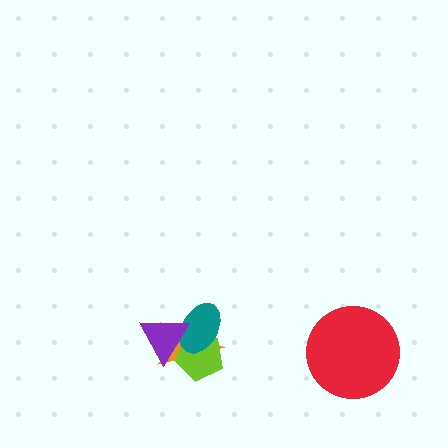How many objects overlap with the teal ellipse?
3 objects overlap with the teal ellipse.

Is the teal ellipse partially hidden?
Yes, it is partially covered by another shape.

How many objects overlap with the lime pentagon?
3 objects overlap with the lime pentagon.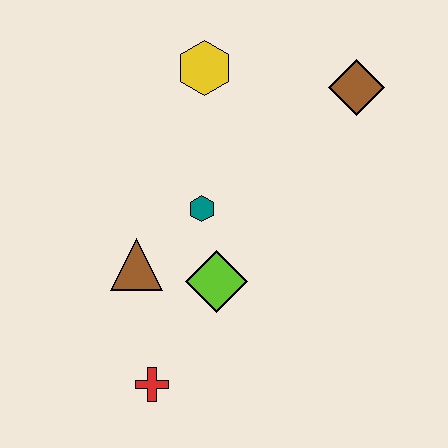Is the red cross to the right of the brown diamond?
No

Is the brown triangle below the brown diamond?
Yes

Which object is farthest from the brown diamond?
The red cross is farthest from the brown diamond.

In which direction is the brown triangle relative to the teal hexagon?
The brown triangle is to the left of the teal hexagon.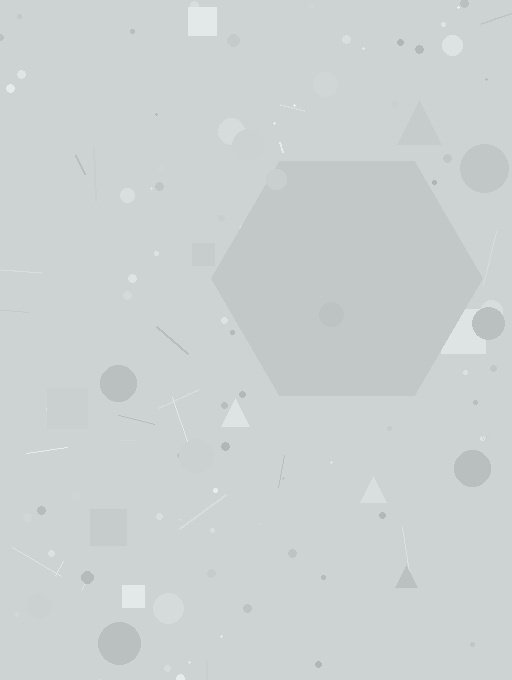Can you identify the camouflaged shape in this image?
The camouflaged shape is a hexagon.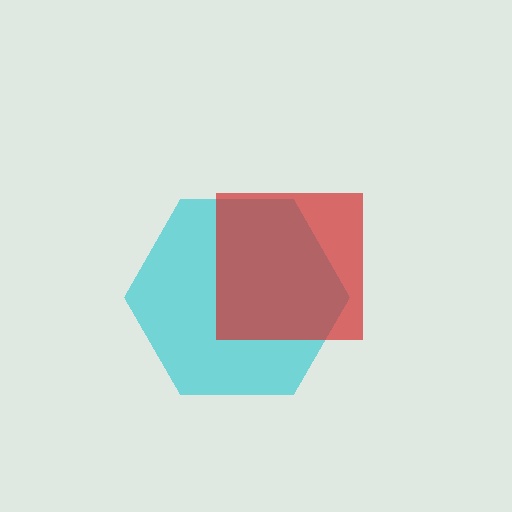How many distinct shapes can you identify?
There are 2 distinct shapes: a cyan hexagon, a red square.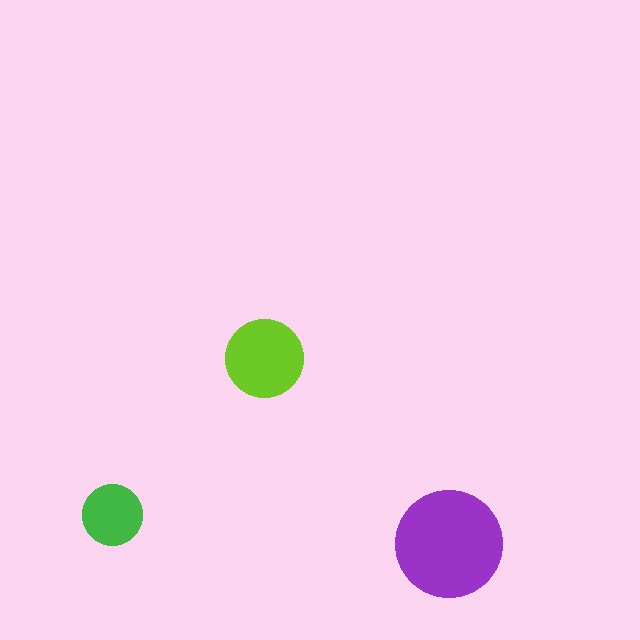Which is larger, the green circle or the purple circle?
The purple one.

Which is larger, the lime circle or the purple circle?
The purple one.